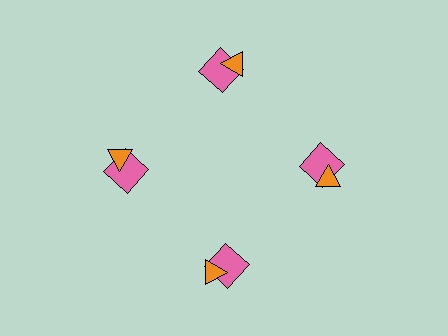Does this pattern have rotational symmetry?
Yes, this pattern has 4-fold rotational symmetry. It looks the same after rotating 90 degrees around the center.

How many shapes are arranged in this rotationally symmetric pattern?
There are 8 shapes, arranged in 4 groups of 2.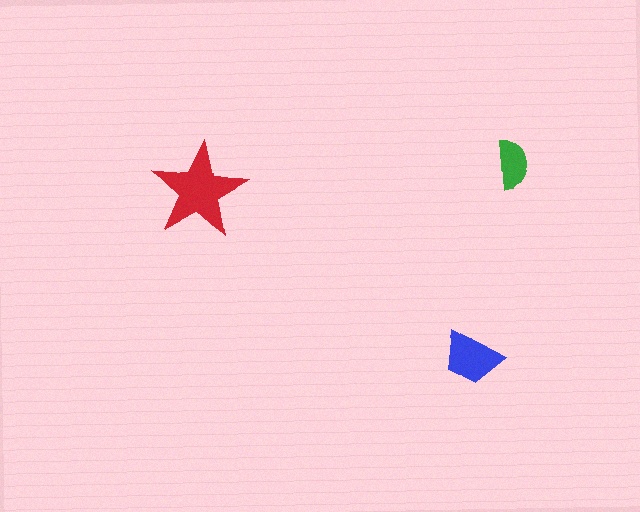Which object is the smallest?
The green semicircle.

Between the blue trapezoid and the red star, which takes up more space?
The red star.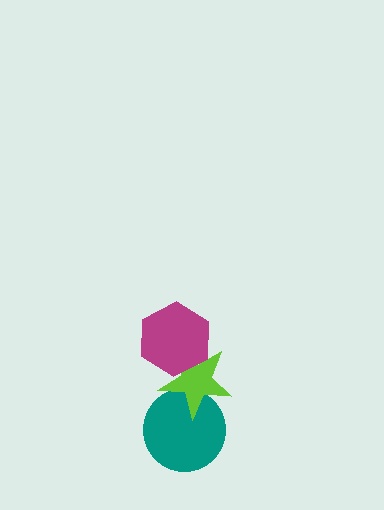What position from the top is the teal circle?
The teal circle is 3rd from the top.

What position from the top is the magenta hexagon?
The magenta hexagon is 1st from the top.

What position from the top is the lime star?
The lime star is 2nd from the top.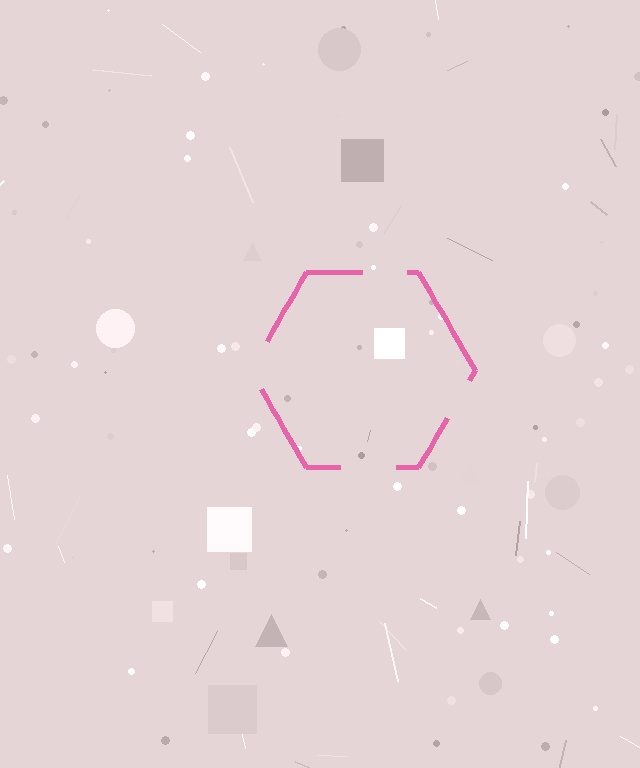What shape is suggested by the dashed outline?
The dashed outline suggests a hexagon.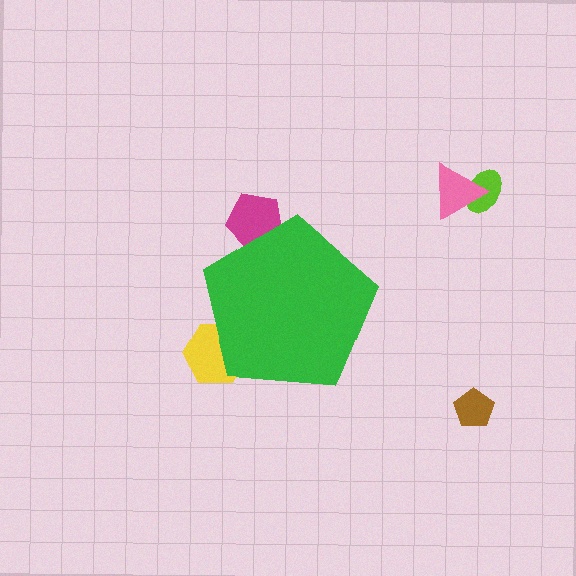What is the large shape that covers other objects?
A green pentagon.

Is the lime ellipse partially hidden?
No, the lime ellipse is fully visible.